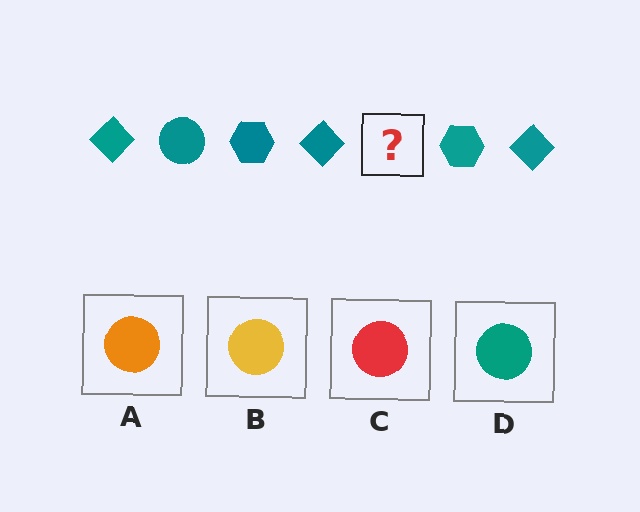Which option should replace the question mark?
Option D.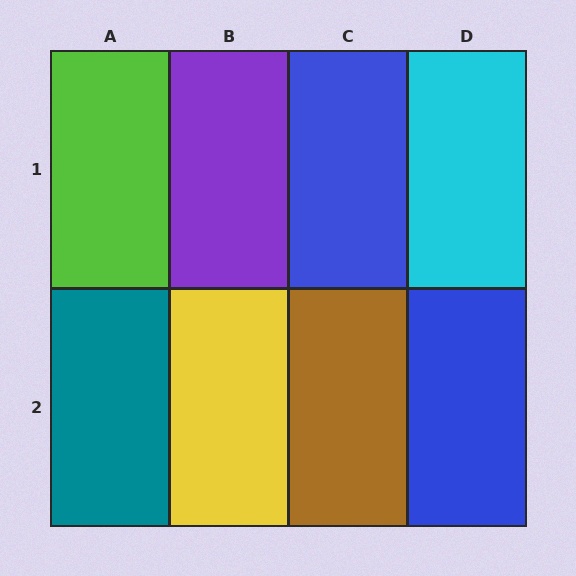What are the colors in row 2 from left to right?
Teal, yellow, brown, blue.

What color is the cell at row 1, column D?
Cyan.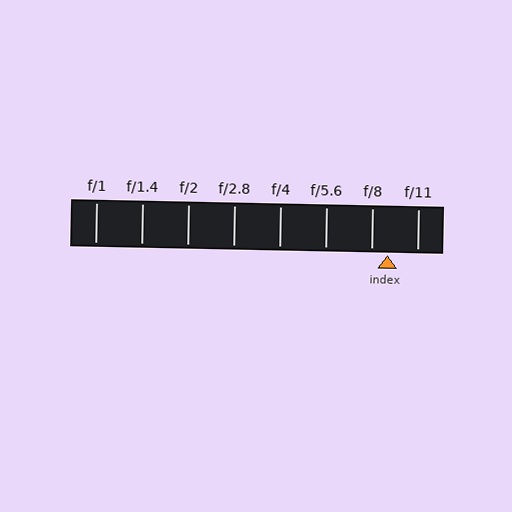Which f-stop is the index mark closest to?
The index mark is closest to f/8.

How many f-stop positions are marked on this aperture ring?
There are 8 f-stop positions marked.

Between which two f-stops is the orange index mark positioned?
The index mark is between f/8 and f/11.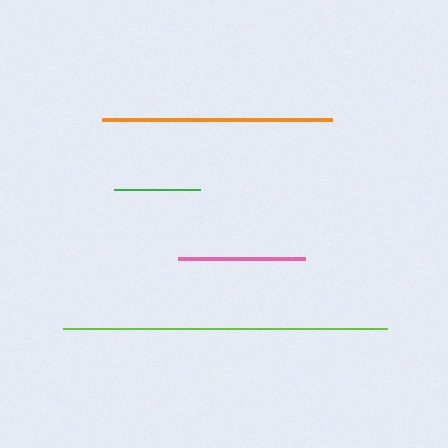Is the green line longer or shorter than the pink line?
The pink line is longer than the green line.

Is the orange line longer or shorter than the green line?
The orange line is longer than the green line.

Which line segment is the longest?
The lime line is the longest at approximately 325 pixels.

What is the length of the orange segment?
The orange segment is approximately 230 pixels long.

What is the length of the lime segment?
The lime segment is approximately 325 pixels long.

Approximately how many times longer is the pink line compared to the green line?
The pink line is approximately 1.5 times the length of the green line.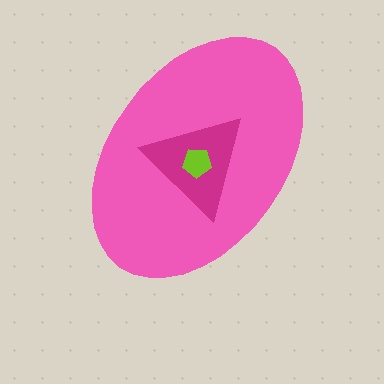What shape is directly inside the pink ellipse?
The magenta triangle.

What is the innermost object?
The lime pentagon.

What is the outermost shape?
The pink ellipse.